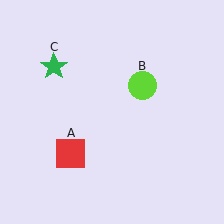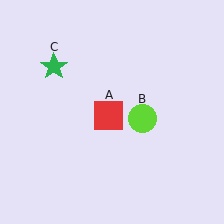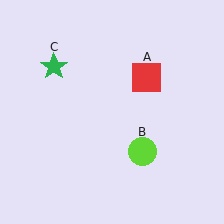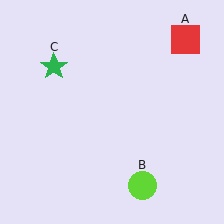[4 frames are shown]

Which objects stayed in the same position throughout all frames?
Green star (object C) remained stationary.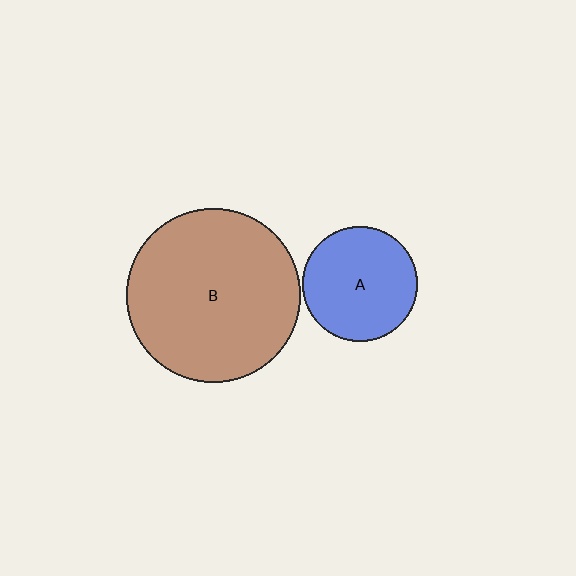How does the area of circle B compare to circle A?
Approximately 2.3 times.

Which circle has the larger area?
Circle B (brown).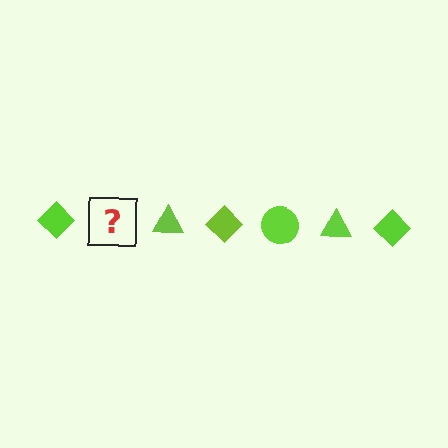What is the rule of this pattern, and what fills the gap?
The rule is that the pattern cycles through diamond, circle, triangle shapes in lime. The gap should be filled with a lime circle.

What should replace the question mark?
The question mark should be replaced with a lime circle.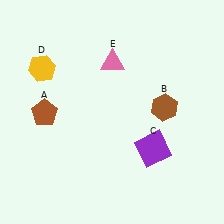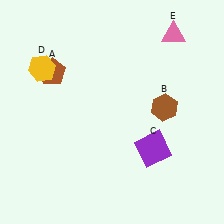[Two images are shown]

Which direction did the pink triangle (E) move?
The pink triangle (E) moved right.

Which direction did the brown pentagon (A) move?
The brown pentagon (A) moved up.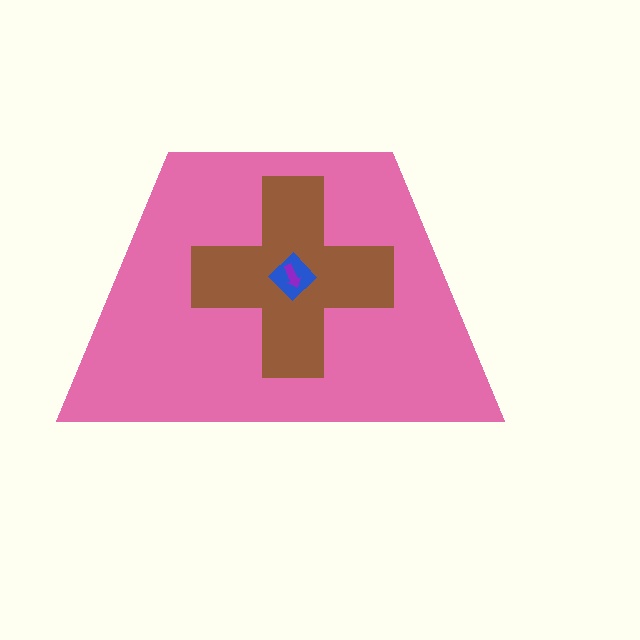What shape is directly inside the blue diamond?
The purple arrow.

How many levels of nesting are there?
4.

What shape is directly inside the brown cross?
The blue diamond.